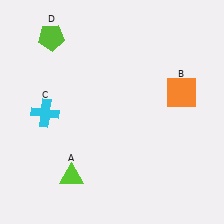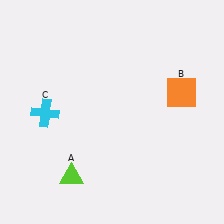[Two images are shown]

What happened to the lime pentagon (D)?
The lime pentagon (D) was removed in Image 2. It was in the top-left area of Image 1.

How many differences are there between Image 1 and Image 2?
There is 1 difference between the two images.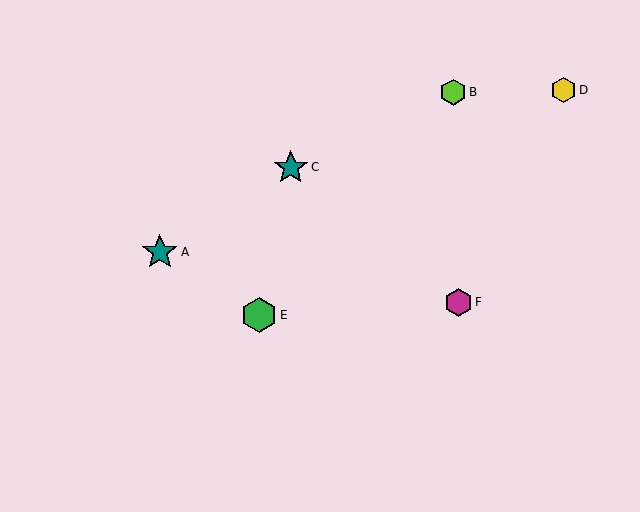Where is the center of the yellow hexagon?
The center of the yellow hexagon is at (563, 90).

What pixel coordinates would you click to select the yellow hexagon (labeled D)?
Click at (563, 90) to select the yellow hexagon D.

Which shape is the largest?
The teal star (labeled A) is the largest.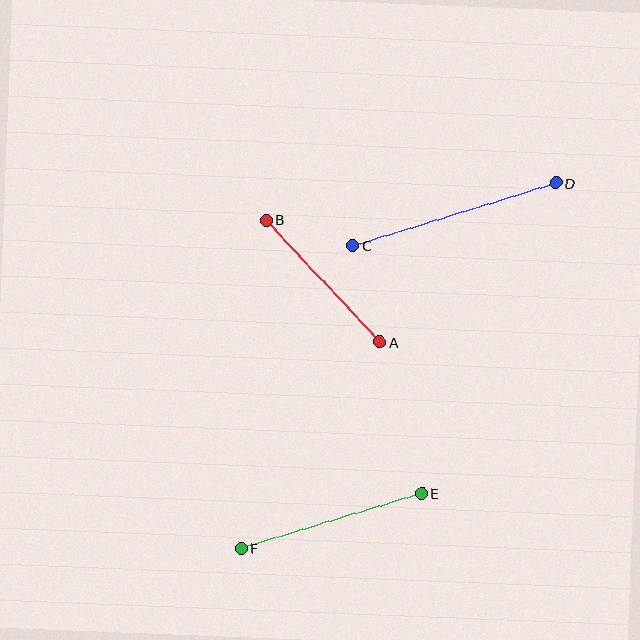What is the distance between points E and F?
The distance is approximately 189 pixels.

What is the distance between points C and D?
The distance is approximately 212 pixels.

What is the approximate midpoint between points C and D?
The midpoint is at approximately (454, 214) pixels.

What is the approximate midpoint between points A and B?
The midpoint is at approximately (323, 281) pixels.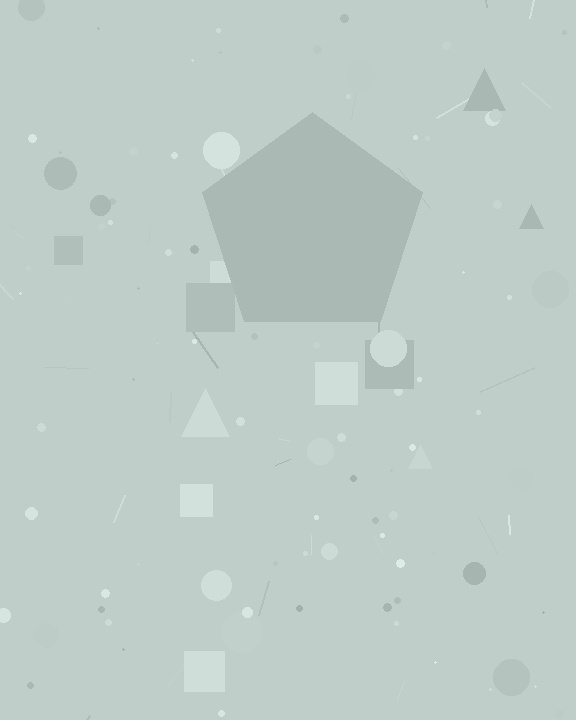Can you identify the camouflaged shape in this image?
The camouflaged shape is a pentagon.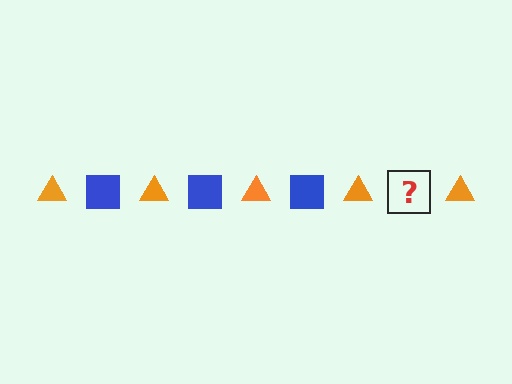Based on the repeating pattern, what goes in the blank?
The blank should be a blue square.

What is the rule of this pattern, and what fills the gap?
The rule is that the pattern alternates between orange triangle and blue square. The gap should be filled with a blue square.